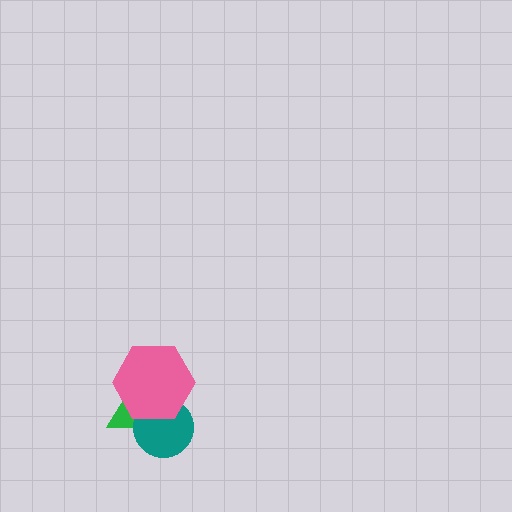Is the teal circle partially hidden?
Yes, it is partially covered by another shape.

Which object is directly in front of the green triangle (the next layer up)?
The teal circle is directly in front of the green triangle.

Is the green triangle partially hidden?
Yes, it is partially covered by another shape.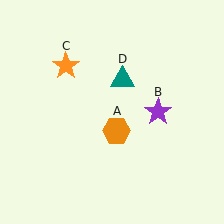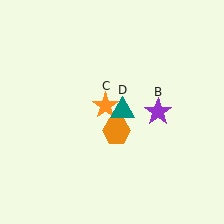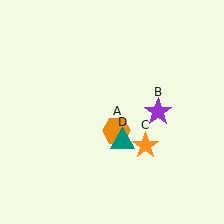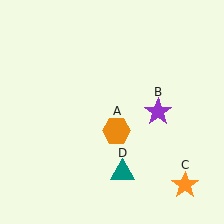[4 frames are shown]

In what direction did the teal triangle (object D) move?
The teal triangle (object D) moved down.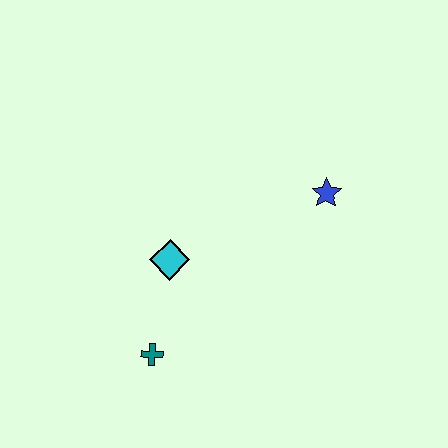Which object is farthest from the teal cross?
The blue star is farthest from the teal cross.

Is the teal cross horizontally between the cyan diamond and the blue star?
No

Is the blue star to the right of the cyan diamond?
Yes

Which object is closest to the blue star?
The cyan diamond is closest to the blue star.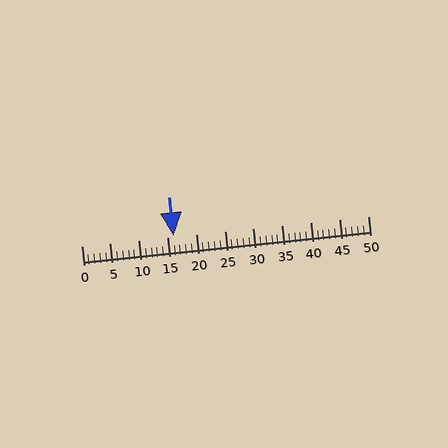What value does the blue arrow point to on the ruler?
The blue arrow points to approximately 16.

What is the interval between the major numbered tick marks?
The major tick marks are spaced 5 units apart.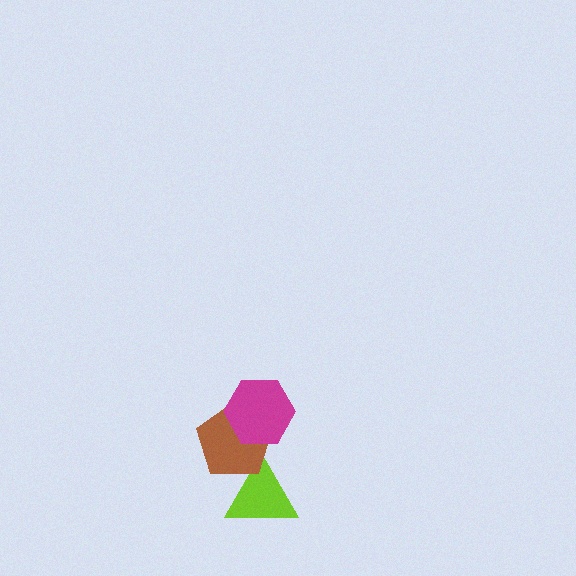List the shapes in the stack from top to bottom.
From top to bottom: the magenta hexagon, the brown pentagon, the lime triangle.